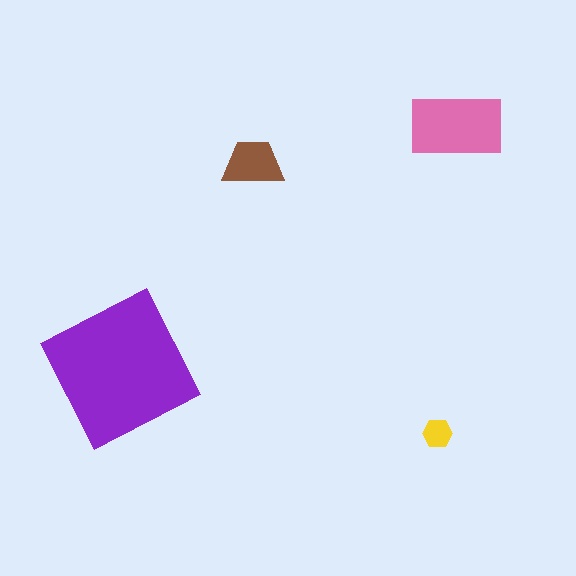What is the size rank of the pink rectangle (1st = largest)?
2nd.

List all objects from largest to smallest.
The purple square, the pink rectangle, the brown trapezoid, the yellow hexagon.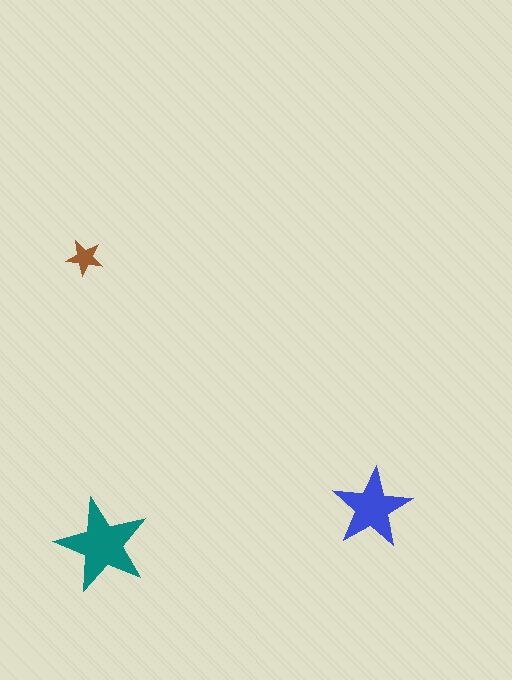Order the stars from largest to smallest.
the teal one, the blue one, the brown one.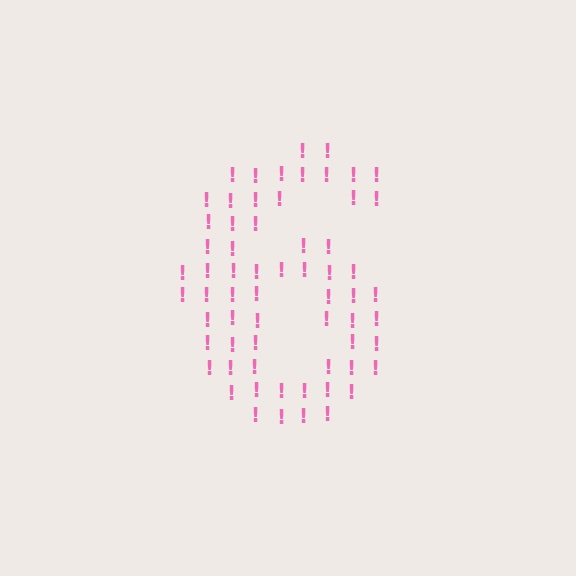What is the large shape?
The large shape is the digit 6.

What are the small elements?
The small elements are exclamation marks.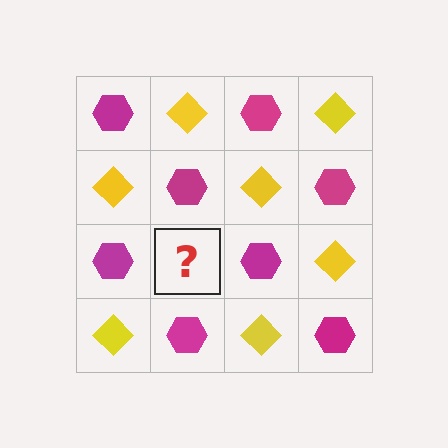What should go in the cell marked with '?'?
The missing cell should contain a yellow diamond.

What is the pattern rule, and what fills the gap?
The rule is that it alternates magenta hexagon and yellow diamond in a checkerboard pattern. The gap should be filled with a yellow diamond.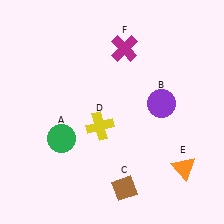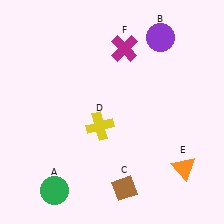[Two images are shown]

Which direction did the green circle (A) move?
The green circle (A) moved down.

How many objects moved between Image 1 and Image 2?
2 objects moved between the two images.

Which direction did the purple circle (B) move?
The purple circle (B) moved up.